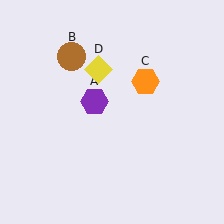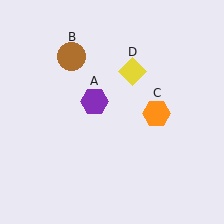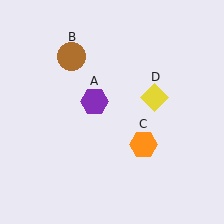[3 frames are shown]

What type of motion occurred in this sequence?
The orange hexagon (object C), yellow diamond (object D) rotated clockwise around the center of the scene.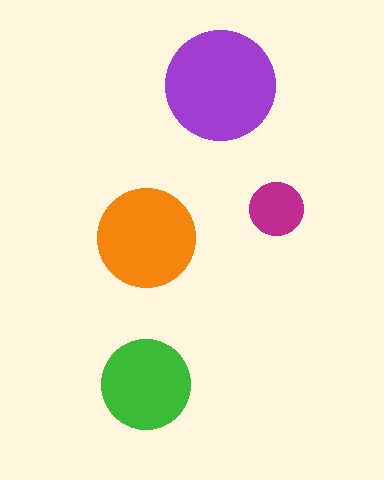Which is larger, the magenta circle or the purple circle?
The purple one.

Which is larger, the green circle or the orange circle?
The orange one.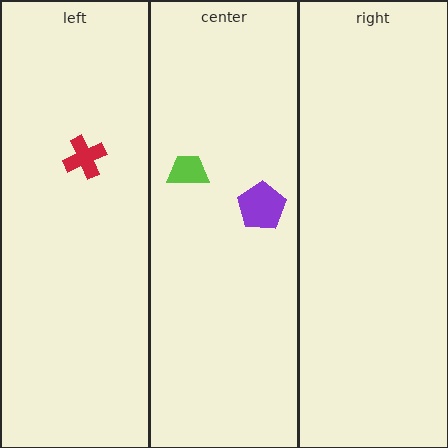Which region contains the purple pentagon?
The center region.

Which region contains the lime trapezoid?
The center region.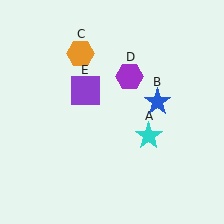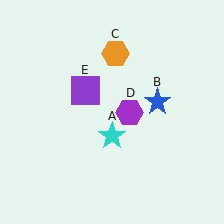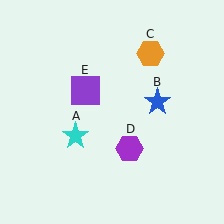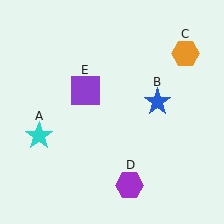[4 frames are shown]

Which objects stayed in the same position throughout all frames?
Blue star (object B) and purple square (object E) remained stationary.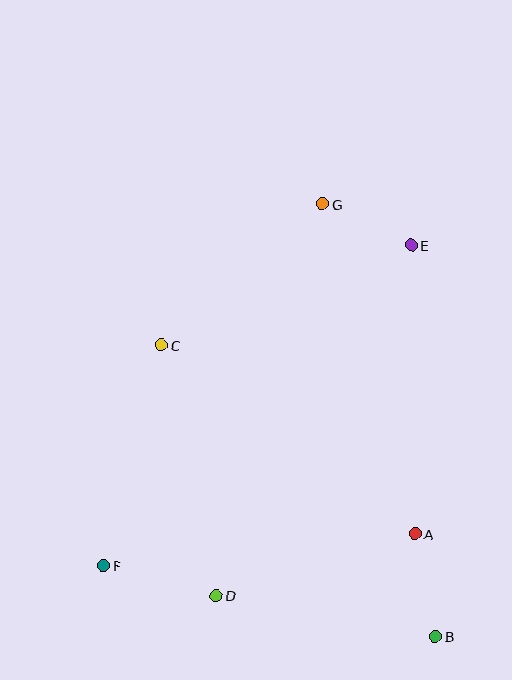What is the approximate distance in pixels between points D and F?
The distance between D and F is approximately 116 pixels.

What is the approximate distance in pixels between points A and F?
The distance between A and F is approximately 313 pixels.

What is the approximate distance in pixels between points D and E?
The distance between D and E is approximately 401 pixels.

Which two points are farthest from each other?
Points B and G are farthest from each other.